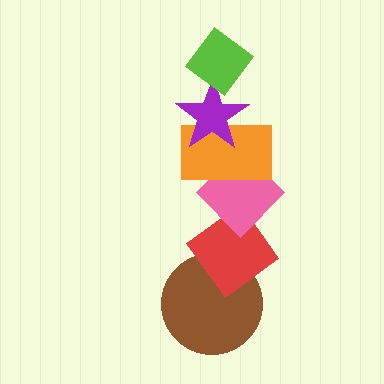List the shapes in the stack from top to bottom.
From top to bottom: the lime diamond, the purple star, the orange rectangle, the pink diamond, the red diamond, the brown circle.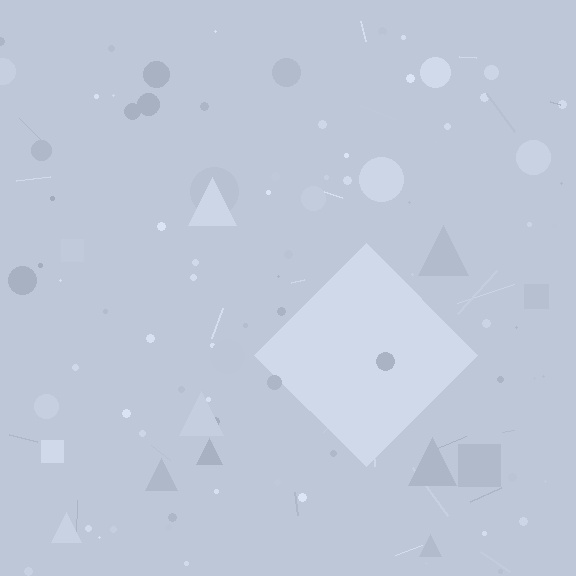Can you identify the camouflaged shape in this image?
The camouflaged shape is a diamond.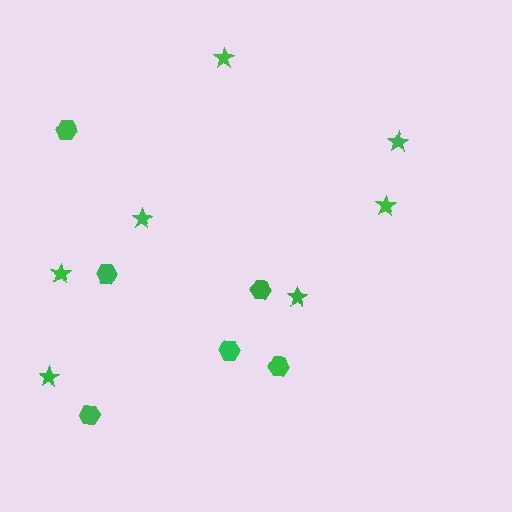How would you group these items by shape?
There are 2 groups: one group of hexagons (6) and one group of stars (7).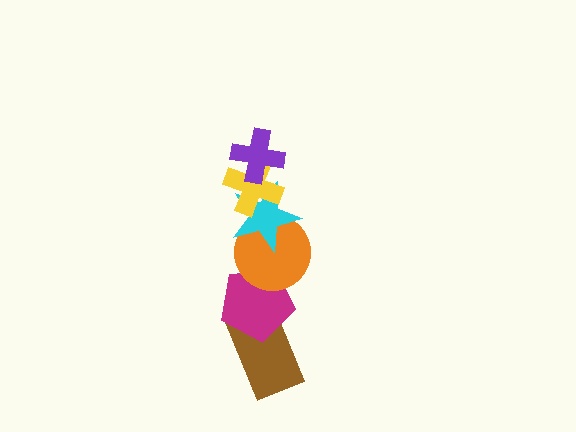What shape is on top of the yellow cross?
The purple cross is on top of the yellow cross.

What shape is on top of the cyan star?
The yellow cross is on top of the cyan star.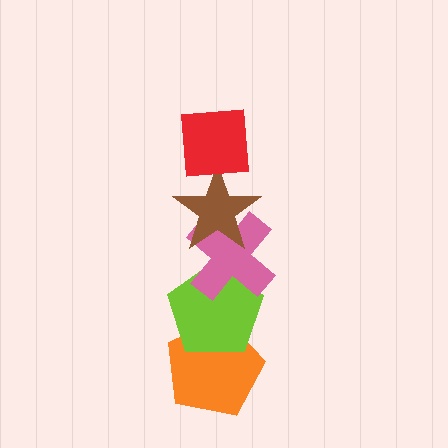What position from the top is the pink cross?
The pink cross is 3rd from the top.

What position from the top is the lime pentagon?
The lime pentagon is 4th from the top.